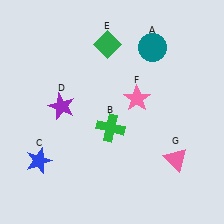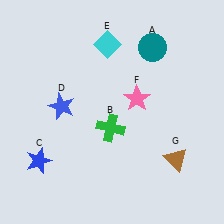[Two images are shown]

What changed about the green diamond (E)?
In Image 1, E is green. In Image 2, it changed to cyan.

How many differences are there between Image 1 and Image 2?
There are 3 differences between the two images.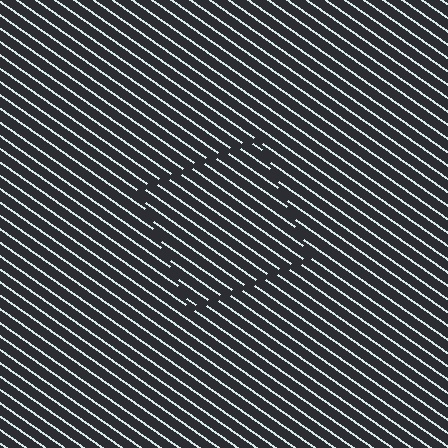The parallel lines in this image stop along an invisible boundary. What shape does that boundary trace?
An illusory square. The interior of the shape contains the same grating, shifted by half a period — the contour is defined by the phase discontinuity where line-ends from the inner and outer gratings abut.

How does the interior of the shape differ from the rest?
The interior of the shape contains the same grating, shifted by half a period — the contour is defined by the phase discontinuity where line-ends from the inner and outer gratings abut.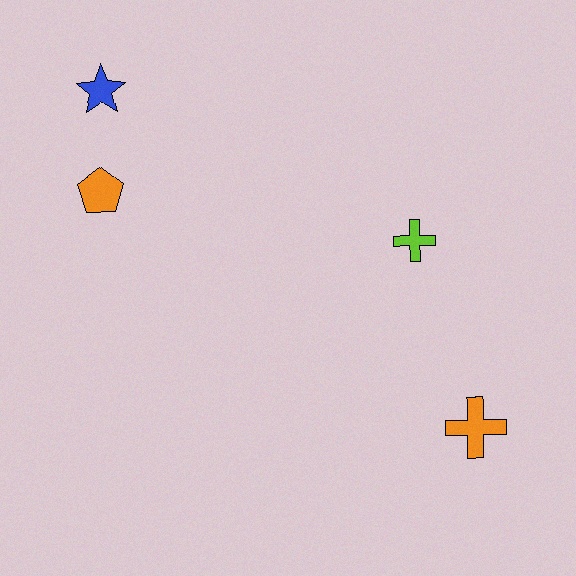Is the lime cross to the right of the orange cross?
No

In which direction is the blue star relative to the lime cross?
The blue star is to the left of the lime cross.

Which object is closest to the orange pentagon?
The blue star is closest to the orange pentagon.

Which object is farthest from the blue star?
The orange cross is farthest from the blue star.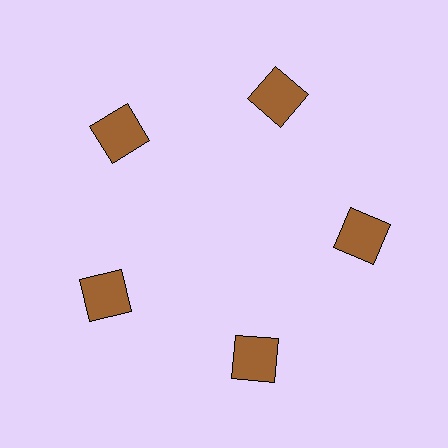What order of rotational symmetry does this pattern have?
This pattern has 5-fold rotational symmetry.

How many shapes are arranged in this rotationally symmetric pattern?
There are 5 shapes, arranged in 5 groups of 1.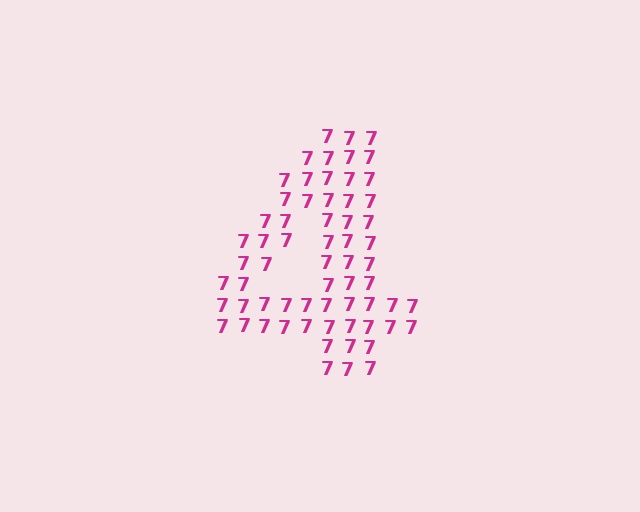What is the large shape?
The large shape is the digit 4.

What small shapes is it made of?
It is made of small digit 7's.